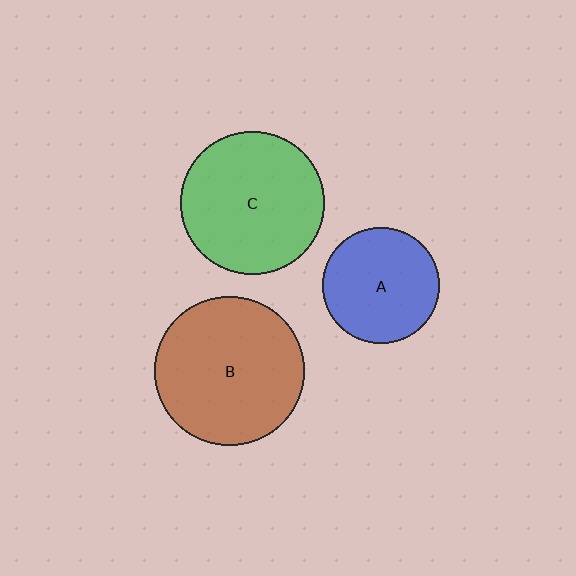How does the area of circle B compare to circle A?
Approximately 1.6 times.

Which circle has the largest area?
Circle B (brown).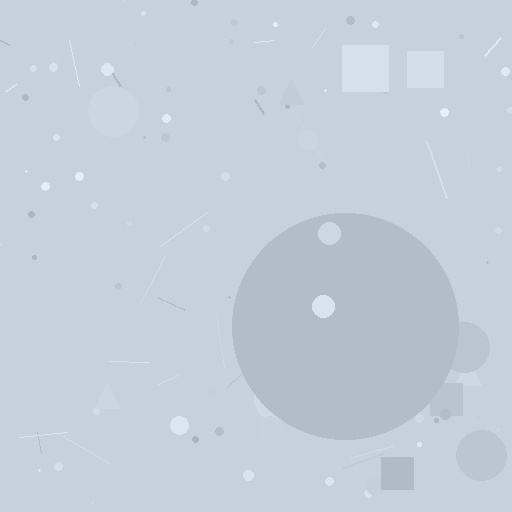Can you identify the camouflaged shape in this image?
The camouflaged shape is a circle.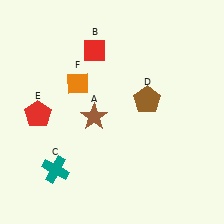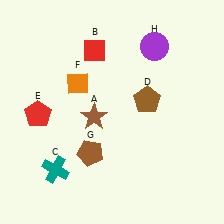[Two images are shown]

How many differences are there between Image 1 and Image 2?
There are 2 differences between the two images.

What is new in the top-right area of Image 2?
A purple circle (H) was added in the top-right area of Image 2.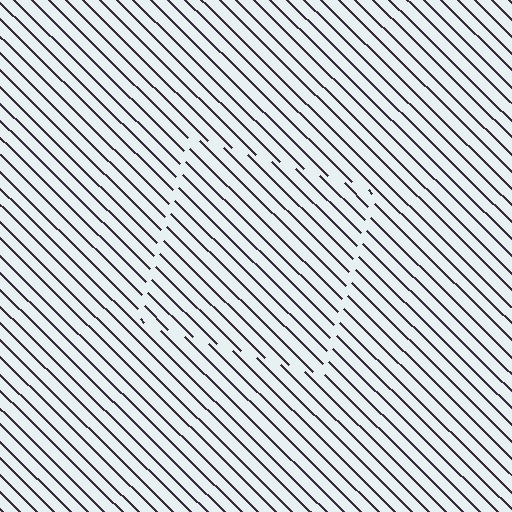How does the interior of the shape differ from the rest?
The interior of the shape contains the same grating, shifted by half a period — the contour is defined by the phase discontinuity where line-ends from the inner and outer gratings abut.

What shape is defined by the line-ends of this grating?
An illusory square. The interior of the shape contains the same grating, shifted by half a period — the contour is defined by the phase discontinuity where line-ends from the inner and outer gratings abut.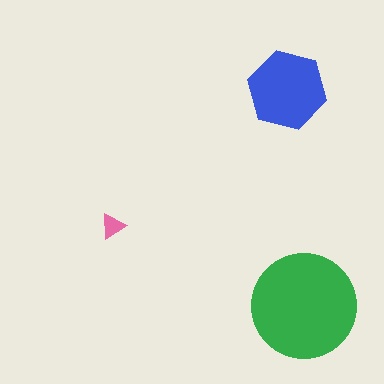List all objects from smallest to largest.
The pink triangle, the blue hexagon, the green circle.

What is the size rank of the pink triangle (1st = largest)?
3rd.